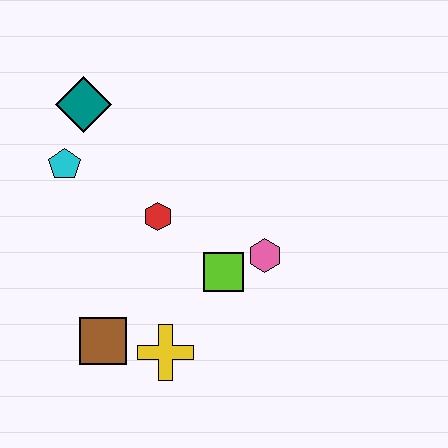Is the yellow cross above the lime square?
No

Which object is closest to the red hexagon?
The lime square is closest to the red hexagon.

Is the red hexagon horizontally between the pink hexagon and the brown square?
Yes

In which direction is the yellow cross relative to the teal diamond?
The yellow cross is below the teal diamond.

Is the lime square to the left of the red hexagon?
No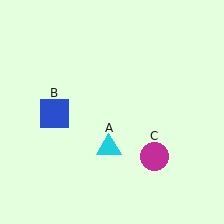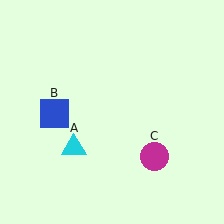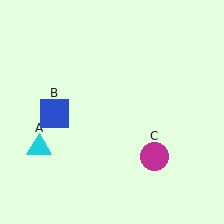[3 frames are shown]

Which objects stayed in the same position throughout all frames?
Blue square (object B) and magenta circle (object C) remained stationary.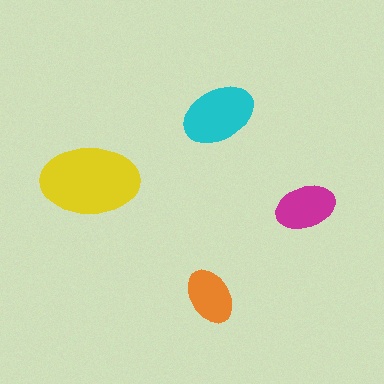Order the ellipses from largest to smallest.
the yellow one, the cyan one, the magenta one, the orange one.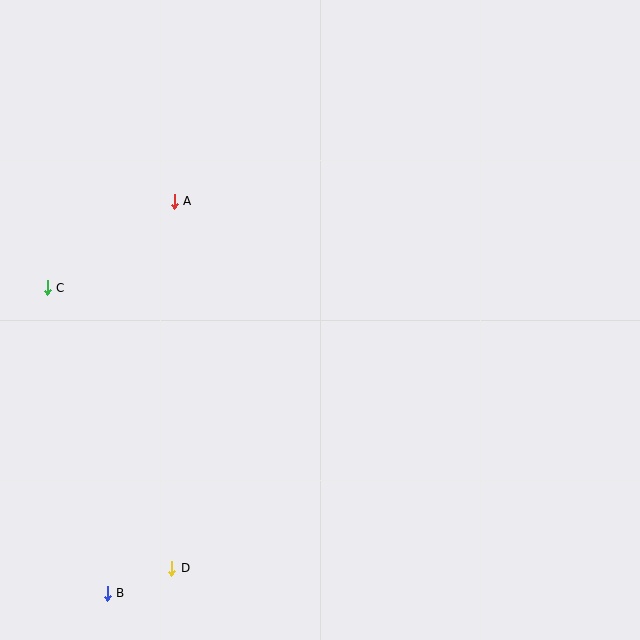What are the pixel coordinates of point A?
Point A is at (174, 201).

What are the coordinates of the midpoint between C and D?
The midpoint between C and D is at (109, 428).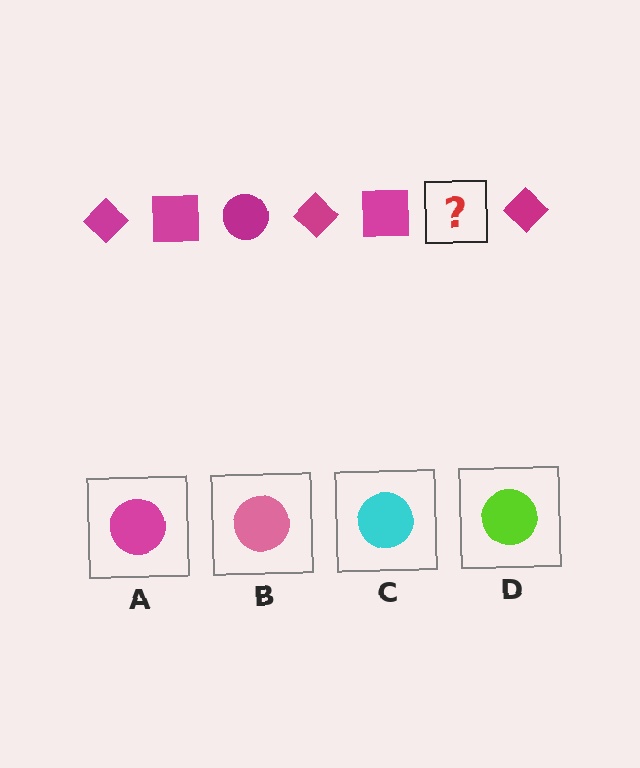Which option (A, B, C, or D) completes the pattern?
A.